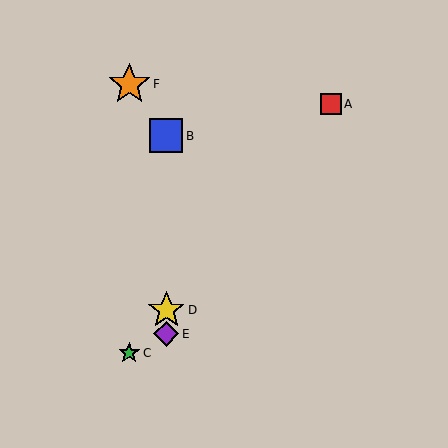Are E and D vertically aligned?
Yes, both are at x≈166.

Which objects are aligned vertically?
Objects B, D, E are aligned vertically.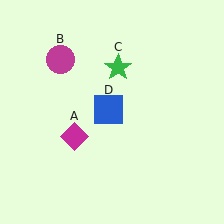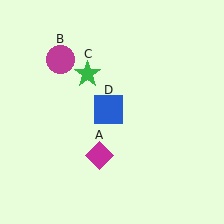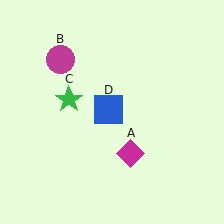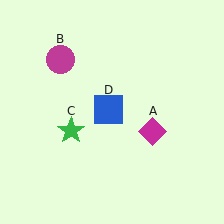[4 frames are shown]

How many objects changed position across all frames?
2 objects changed position: magenta diamond (object A), green star (object C).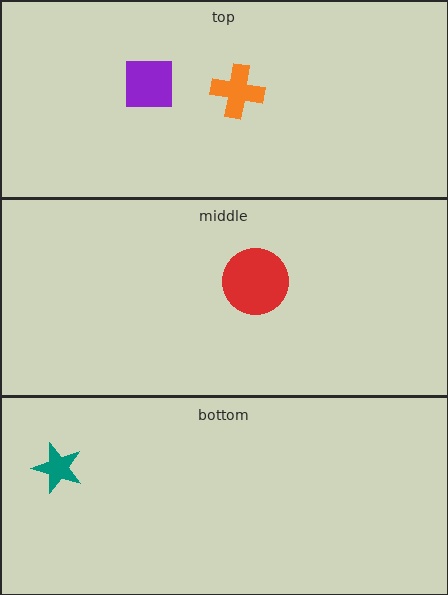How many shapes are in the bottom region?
1.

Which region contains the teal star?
The bottom region.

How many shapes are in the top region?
2.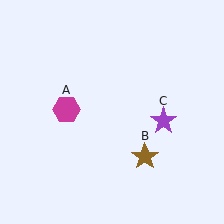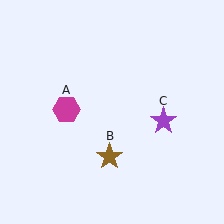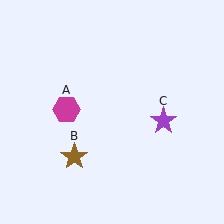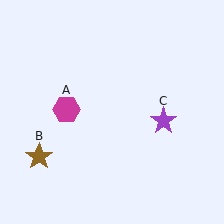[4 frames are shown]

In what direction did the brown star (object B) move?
The brown star (object B) moved left.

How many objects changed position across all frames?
1 object changed position: brown star (object B).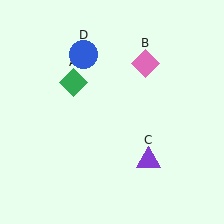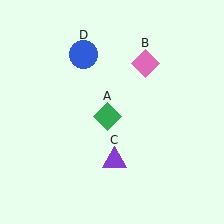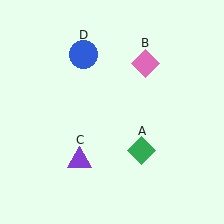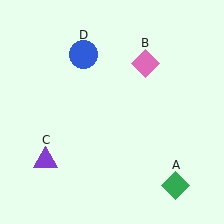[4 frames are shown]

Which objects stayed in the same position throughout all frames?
Pink diamond (object B) and blue circle (object D) remained stationary.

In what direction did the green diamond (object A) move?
The green diamond (object A) moved down and to the right.